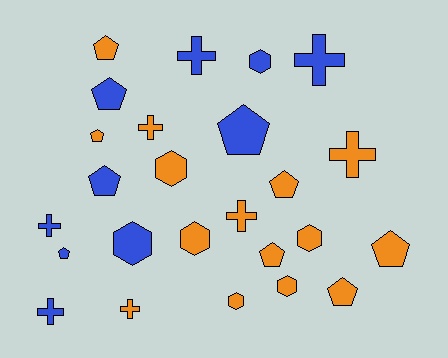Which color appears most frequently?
Orange, with 15 objects.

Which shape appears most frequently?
Pentagon, with 10 objects.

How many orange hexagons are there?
There are 5 orange hexagons.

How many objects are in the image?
There are 25 objects.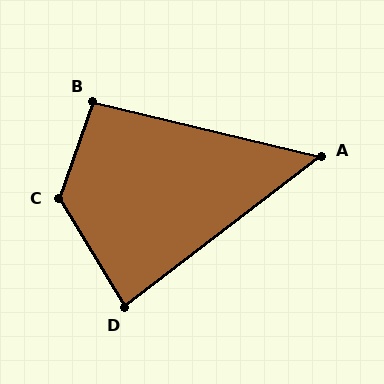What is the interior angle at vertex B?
Approximately 96 degrees (obtuse).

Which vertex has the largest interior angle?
C, at approximately 129 degrees.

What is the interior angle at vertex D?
Approximately 84 degrees (acute).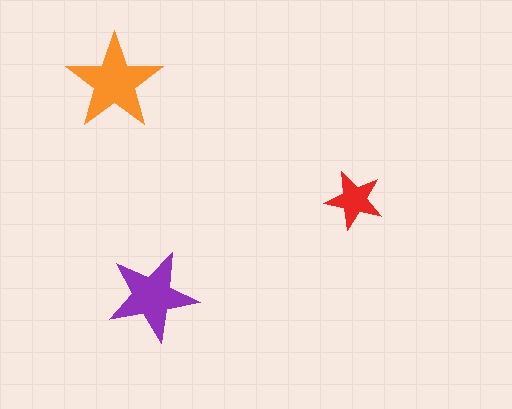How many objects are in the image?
There are 3 objects in the image.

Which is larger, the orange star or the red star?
The orange one.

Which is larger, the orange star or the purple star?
The orange one.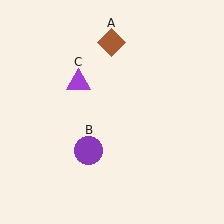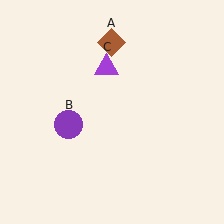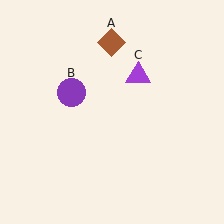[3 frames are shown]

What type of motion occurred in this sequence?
The purple circle (object B), purple triangle (object C) rotated clockwise around the center of the scene.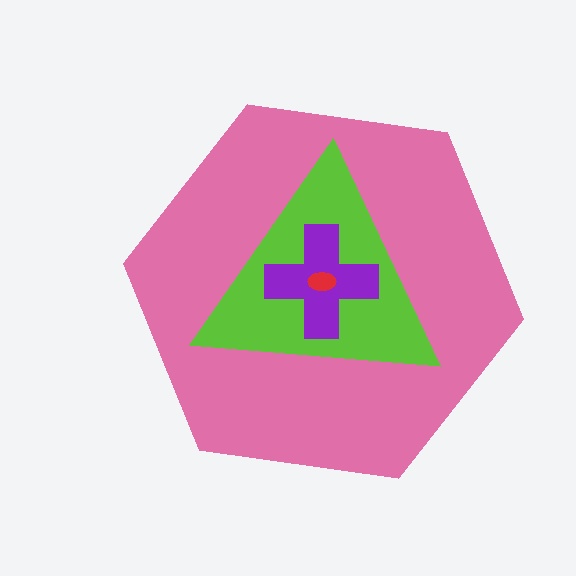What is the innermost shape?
The red ellipse.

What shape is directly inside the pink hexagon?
The lime triangle.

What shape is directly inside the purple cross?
The red ellipse.